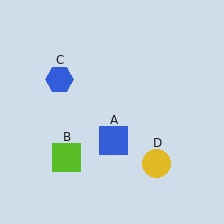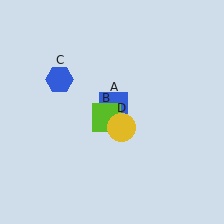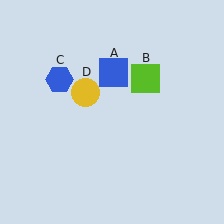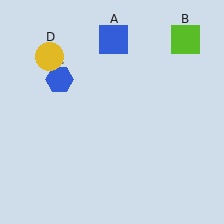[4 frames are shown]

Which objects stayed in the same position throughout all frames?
Blue hexagon (object C) remained stationary.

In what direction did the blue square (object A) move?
The blue square (object A) moved up.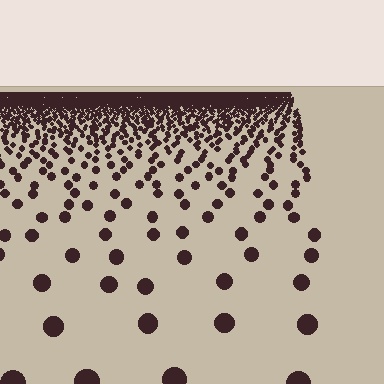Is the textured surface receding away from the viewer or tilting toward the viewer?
The surface is receding away from the viewer. Texture elements get smaller and denser toward the top.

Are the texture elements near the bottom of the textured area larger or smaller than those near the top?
Larger. Near the bottom, elements are closer to the viewer and appear at a bigger on-screen size.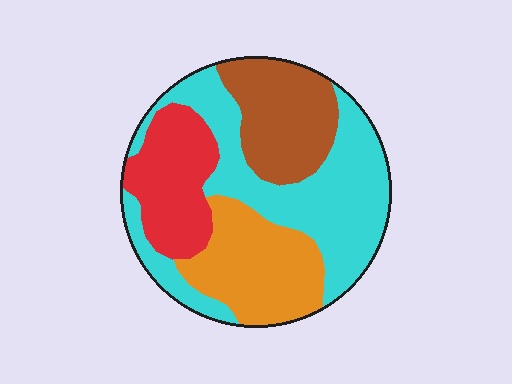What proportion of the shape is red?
Red takes up about one sixth (1/6) of the shape.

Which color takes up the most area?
Cyan, at roughly 40%.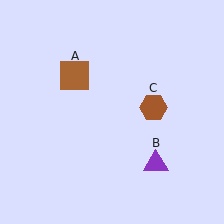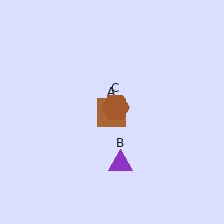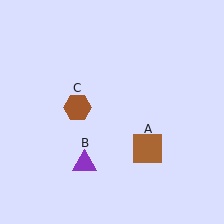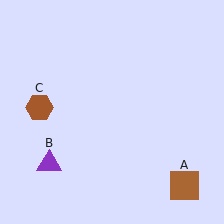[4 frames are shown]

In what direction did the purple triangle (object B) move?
The purple triangle (object B) moved left.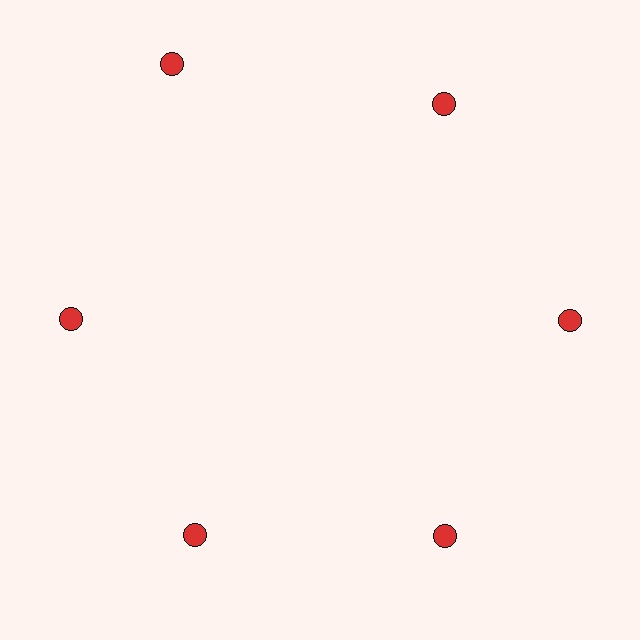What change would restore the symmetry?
The symmetry would be restored by moving it inward, back onto the ring so that all 6 circles sit at equal angles and equal distance from the center.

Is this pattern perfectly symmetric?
No. The 6 red circles are arranged in a ring, but one element near the 11 o'clock position is pushed outward from the center, breaking the 6-fold rotational symmetry.